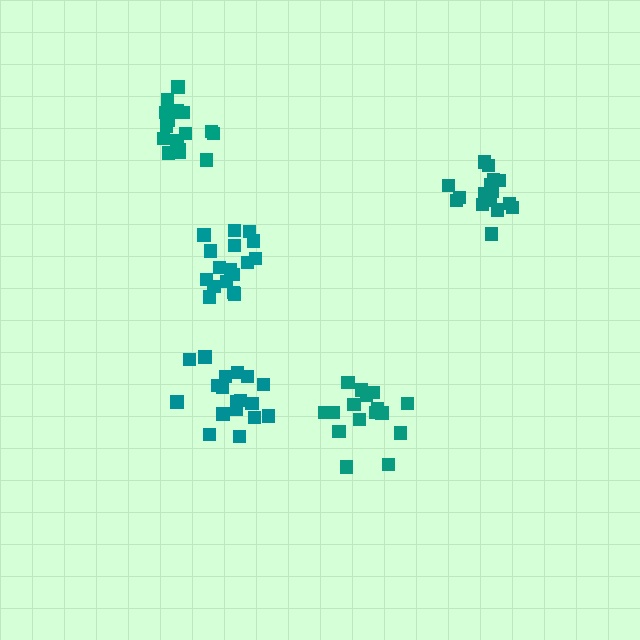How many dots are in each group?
Group 1: 18 dots, Group 2: 17 dots, Group 3: 18 dots, Group 4: 17 dots, Group 5: 17 dots (87 total).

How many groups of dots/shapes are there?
There are 5 groups.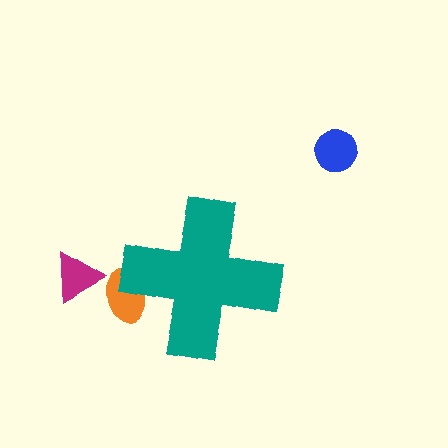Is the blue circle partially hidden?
No, the blue circle is fully visible.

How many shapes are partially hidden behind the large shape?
1 shape is partially hidden.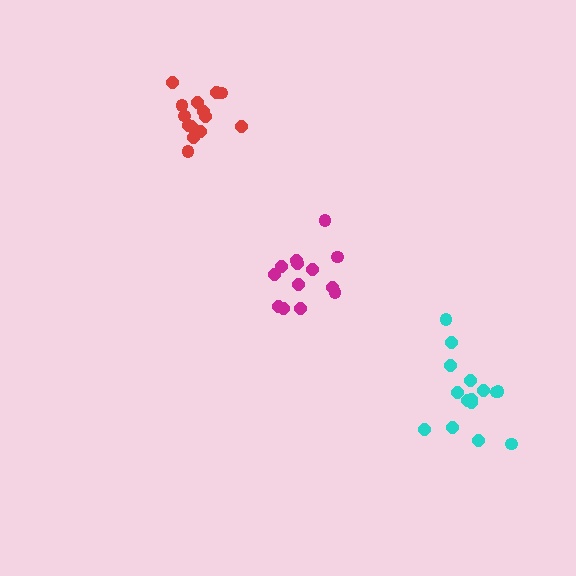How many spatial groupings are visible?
There are 3 spatial groupings.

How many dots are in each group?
Group 1: 15 dots, Group 2: 15 dots, Group 3: 13 dots (43 total).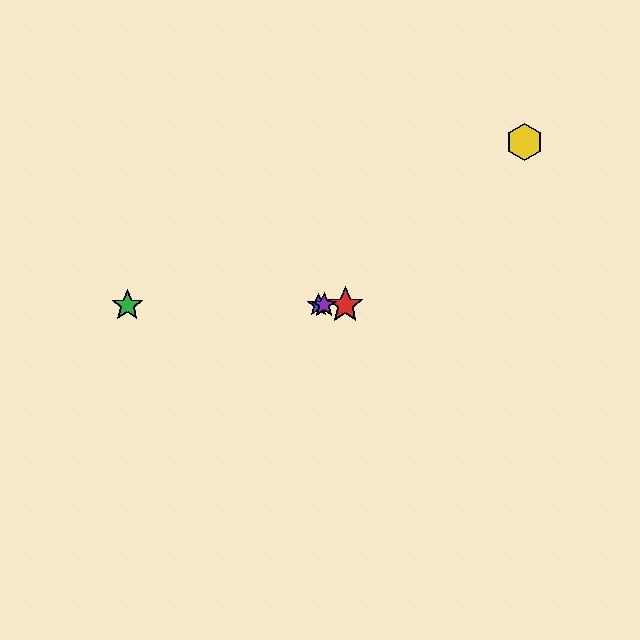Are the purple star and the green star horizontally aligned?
Yes, both are at y≈305.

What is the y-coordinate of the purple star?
The purple star is at y≈305.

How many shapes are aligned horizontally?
4 shapes (the red star, the blue star, the green star, the purple star) are aligned horizontally.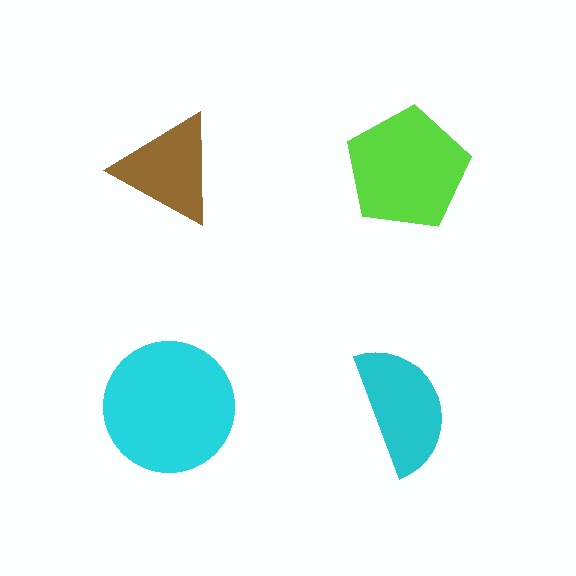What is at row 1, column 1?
A brown triangle.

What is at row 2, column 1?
A cyan circle.